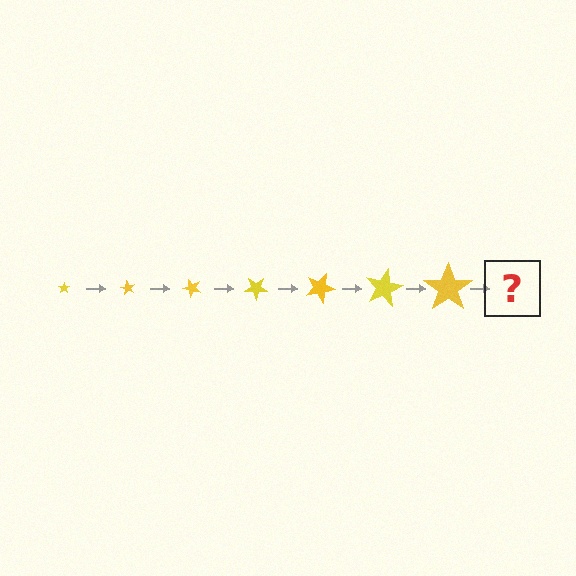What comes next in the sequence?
The next element should be a star, larger than the previous one and rotated 420 degrees from the start.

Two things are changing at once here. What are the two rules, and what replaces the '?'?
The two rules are that the star grows larger each step and it rotates 60 degrees each step. The '?' should be a star, larger than the previous one and rotated 420 degrees from the start.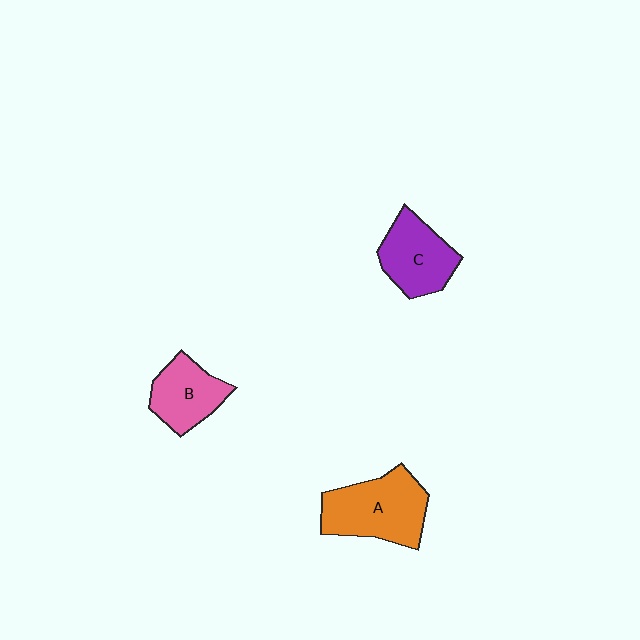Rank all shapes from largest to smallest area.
From largest to smallest: A (orange), C (purple), B (pink).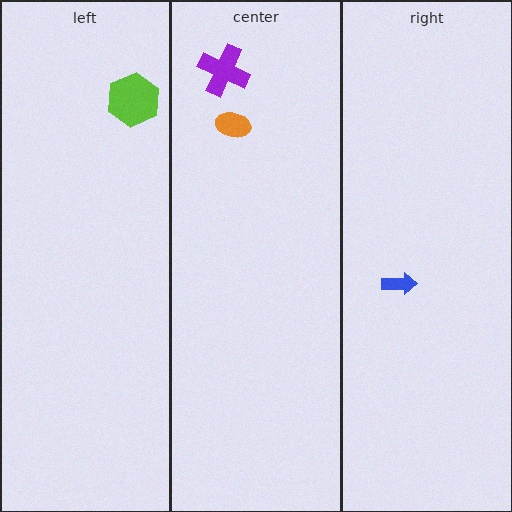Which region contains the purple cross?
The center region.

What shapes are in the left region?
The lime hexagon.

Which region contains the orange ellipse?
The center region.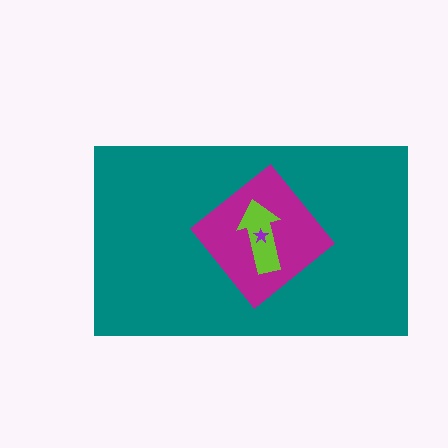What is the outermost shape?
The teal rectangle.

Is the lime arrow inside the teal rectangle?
Yes.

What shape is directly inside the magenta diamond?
The lime arrow.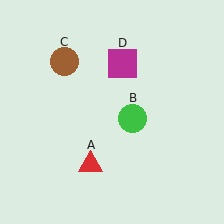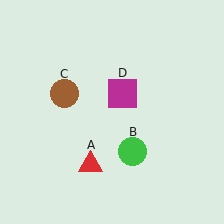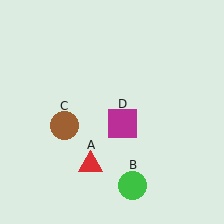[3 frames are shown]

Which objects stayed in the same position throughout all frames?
Red triangle (object A) remained stationary.